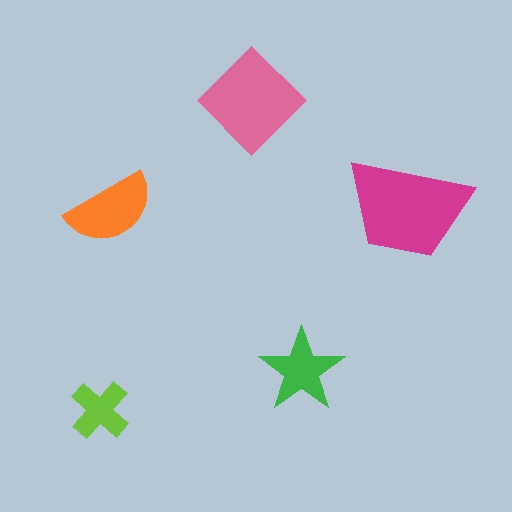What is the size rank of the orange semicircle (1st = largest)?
3rd.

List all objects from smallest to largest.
The lime cross, the green star, the orange semicircle, the pink diamond, the magenta trapezoid.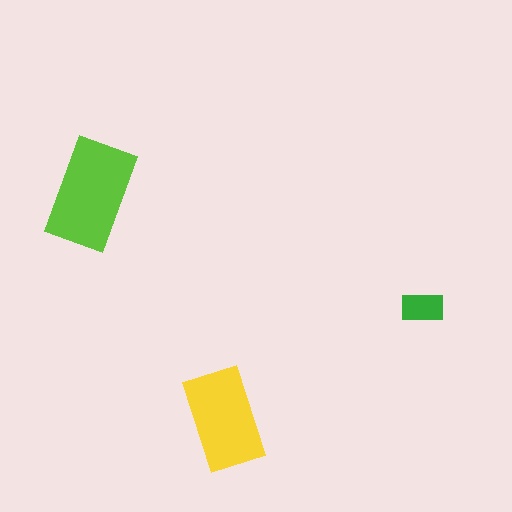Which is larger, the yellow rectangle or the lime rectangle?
The lime one.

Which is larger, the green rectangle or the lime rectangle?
The lime one.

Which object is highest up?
The lime rectangle is topmost.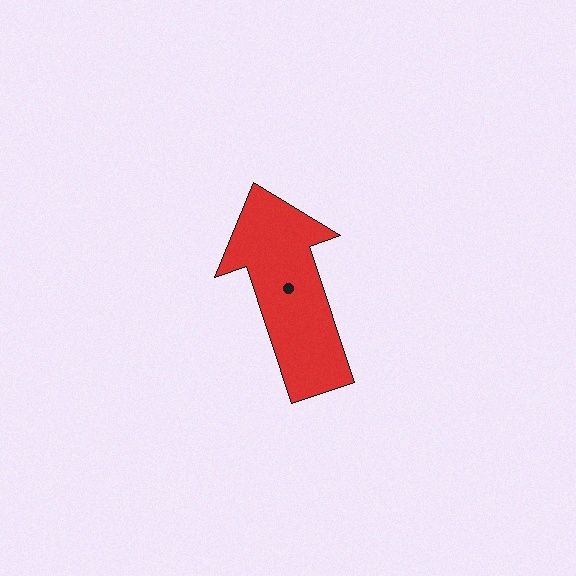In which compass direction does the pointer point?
North.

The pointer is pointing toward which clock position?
Roughly 11 o'clock.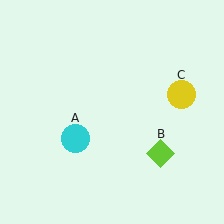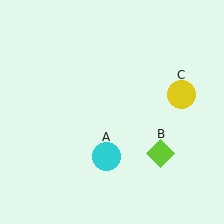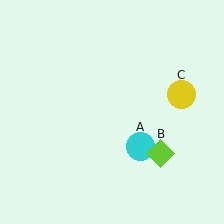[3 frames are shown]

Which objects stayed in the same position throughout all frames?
Lime diamond (object B) and yellow circle (object C) remained stationary.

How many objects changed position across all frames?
1 object changed position: cyan circle (object A).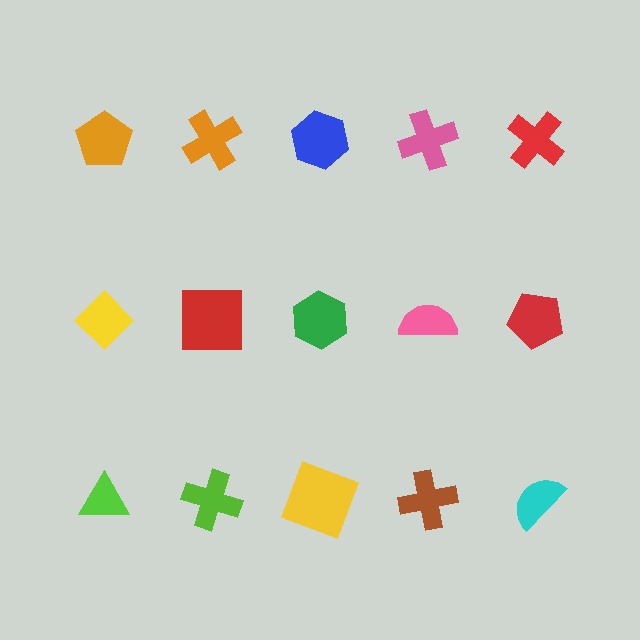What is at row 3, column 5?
A cyan semicircle.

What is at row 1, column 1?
An orange pentagon.